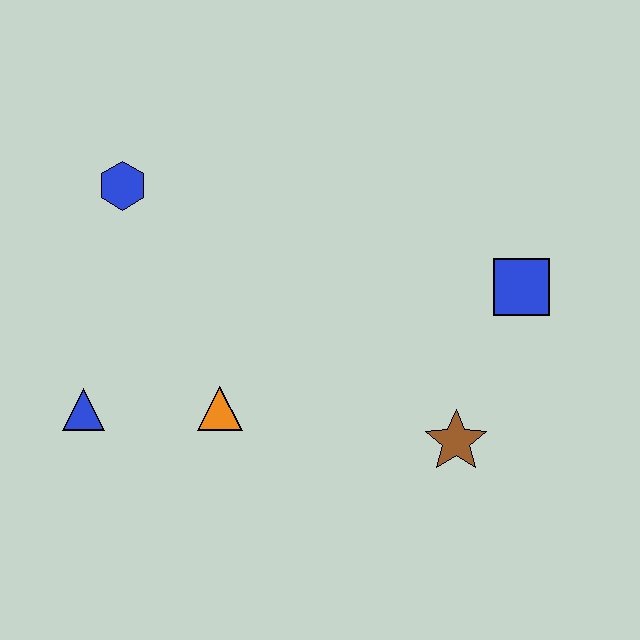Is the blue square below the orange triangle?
No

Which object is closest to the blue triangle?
The orange triangle is closest to the blue triangle.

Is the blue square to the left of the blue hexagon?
No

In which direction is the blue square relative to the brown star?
The blue square is above the brown star.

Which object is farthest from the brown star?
The blue hexagon is farthest from the brown star.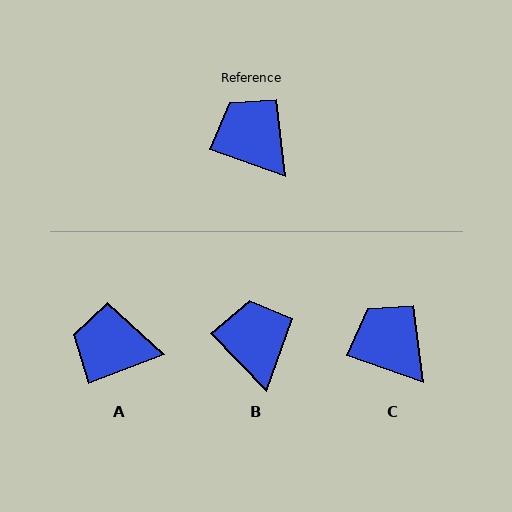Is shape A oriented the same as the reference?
No, it is off by about 40 degrees.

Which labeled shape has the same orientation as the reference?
C.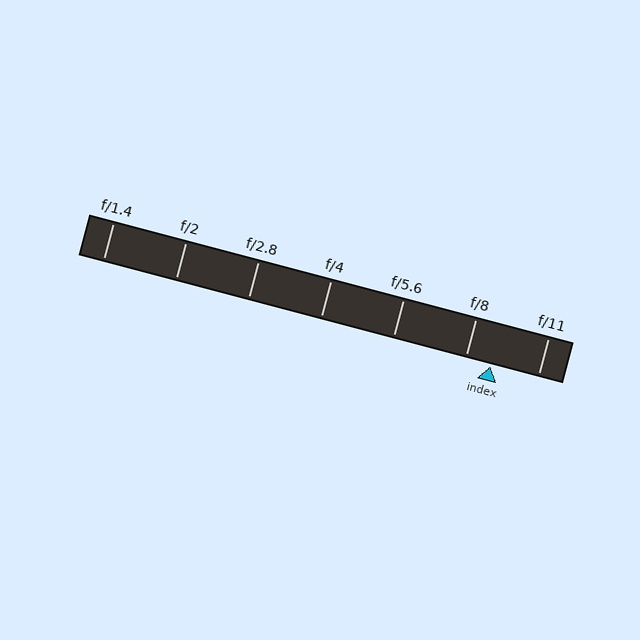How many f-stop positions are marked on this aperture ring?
There are 7 f-stop positions marked.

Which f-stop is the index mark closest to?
The index mark is closest to f/8.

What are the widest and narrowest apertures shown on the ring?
The widest aperture shown is f/1.4 and the narrowest is f/11.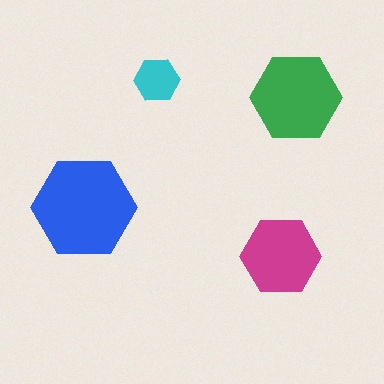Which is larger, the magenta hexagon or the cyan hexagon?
The magenta one.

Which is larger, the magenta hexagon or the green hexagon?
The green one.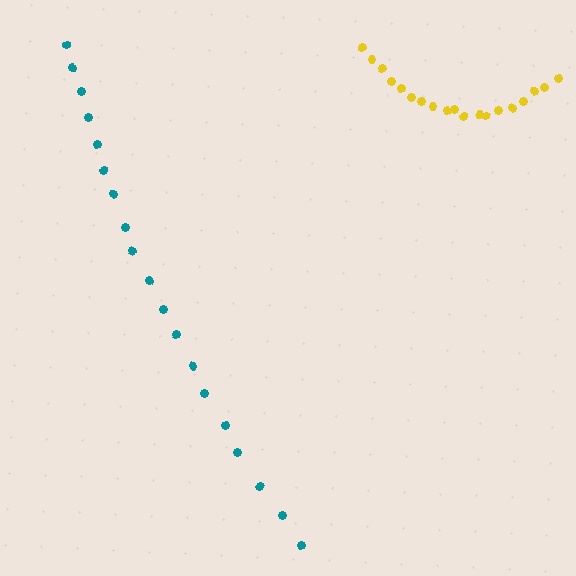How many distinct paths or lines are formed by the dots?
There are 2 distinct paths.